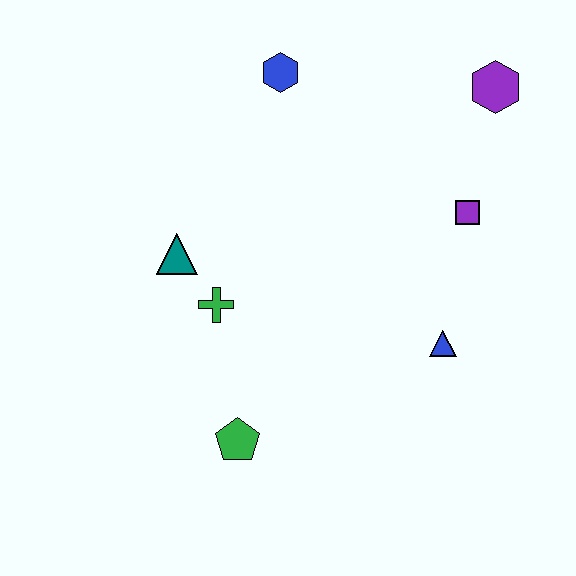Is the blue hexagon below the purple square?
No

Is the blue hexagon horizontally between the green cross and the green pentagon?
No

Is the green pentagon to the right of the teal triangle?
Yes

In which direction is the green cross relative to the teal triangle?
The green cross is below the teal triangle.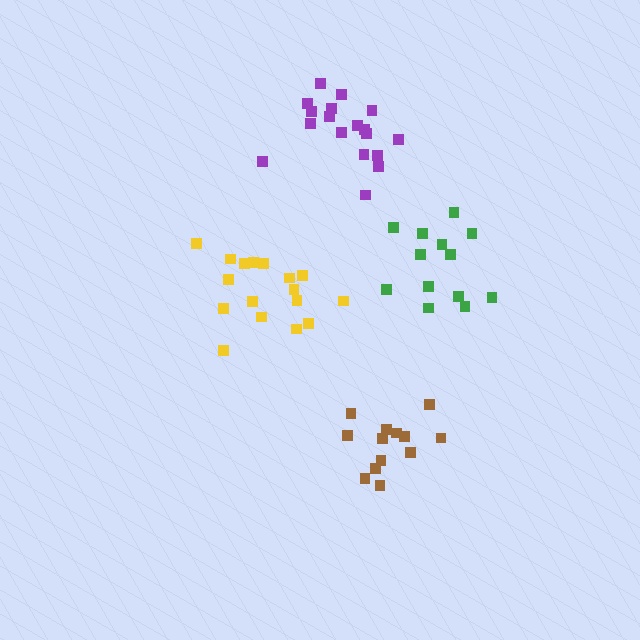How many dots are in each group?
Group 1: 18 dots, Group 2: 13 dots, Group 3: 17 dots, Group 4: 13 dots (61 total).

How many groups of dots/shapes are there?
There are 4 groups.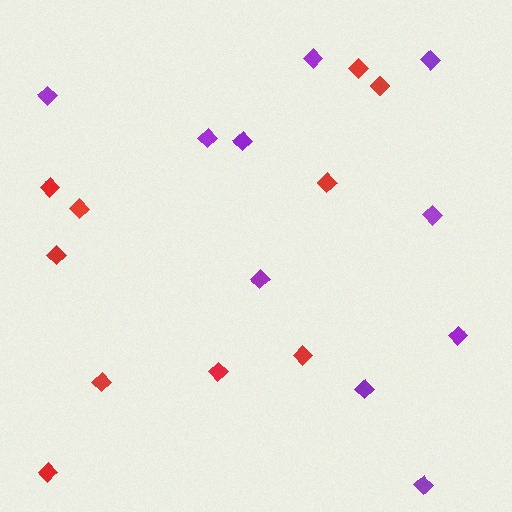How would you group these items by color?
There are 2 groups: one group of red diamonds (10) and one group of purple diamonds (10).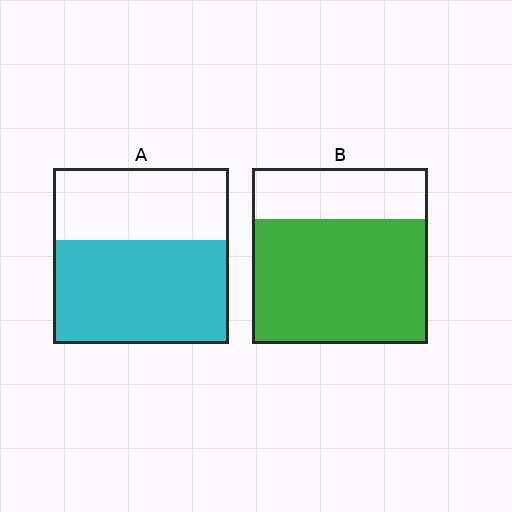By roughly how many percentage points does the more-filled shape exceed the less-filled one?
By roughly 10 percentage points (B over A).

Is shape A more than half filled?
Yes.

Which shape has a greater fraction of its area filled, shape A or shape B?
Shape B.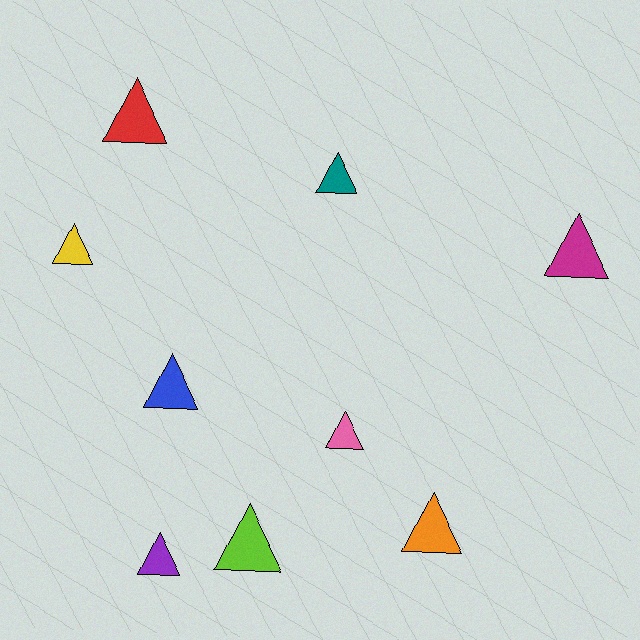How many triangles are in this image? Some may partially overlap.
There are 9 triangles.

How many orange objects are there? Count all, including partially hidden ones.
There is 1 orange object.